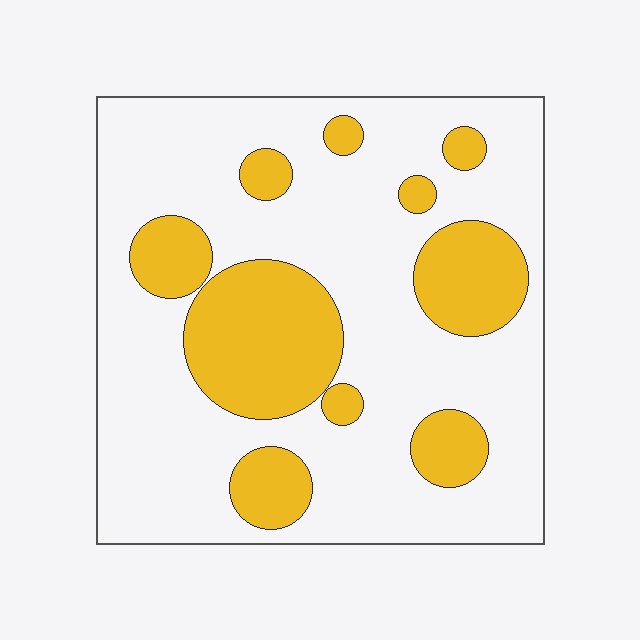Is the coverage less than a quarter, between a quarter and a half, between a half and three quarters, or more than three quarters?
Between a quarter and a half.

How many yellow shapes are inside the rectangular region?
10.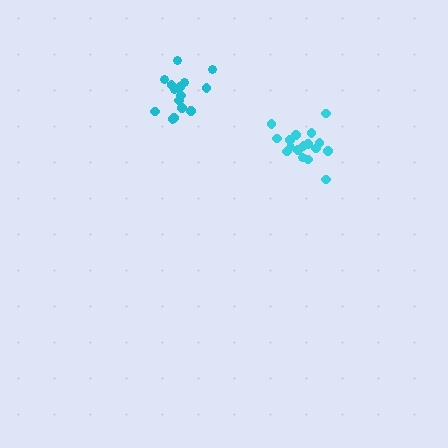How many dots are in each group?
Group 1: 15 dots, Group 2: 17 dots (32 total).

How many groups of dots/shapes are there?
There are 2 groups.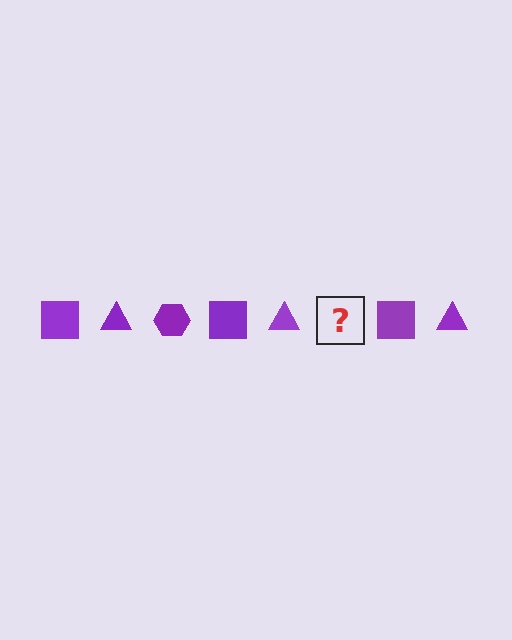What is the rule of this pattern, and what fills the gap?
The rule is that the pattern cycles through square, triangle, hexagon shapes in purple. The gap should be filled with a purple hexagon.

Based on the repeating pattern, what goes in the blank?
The blank should be a purple hexagon.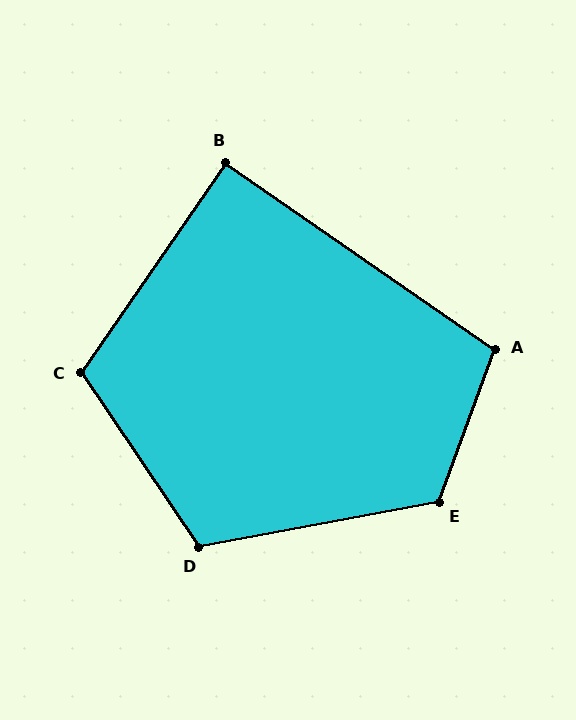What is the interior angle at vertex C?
Approximately 112 degrees (obtuse).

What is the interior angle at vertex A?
Approximately 105 degrees (obtuse).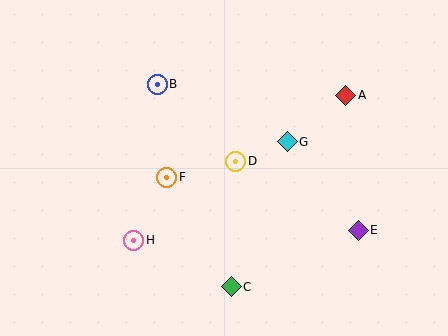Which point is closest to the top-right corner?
Point A is closest to the top-right corner.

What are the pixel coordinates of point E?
Point E is at (358, 230).